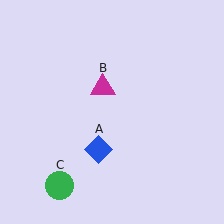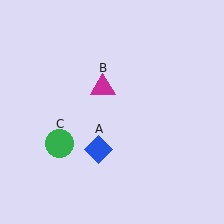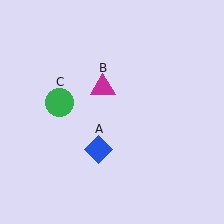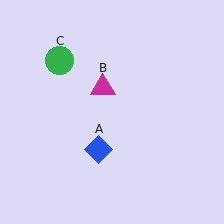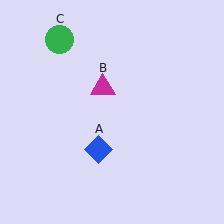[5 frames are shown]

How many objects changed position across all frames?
1 object changed position: green circle (object C).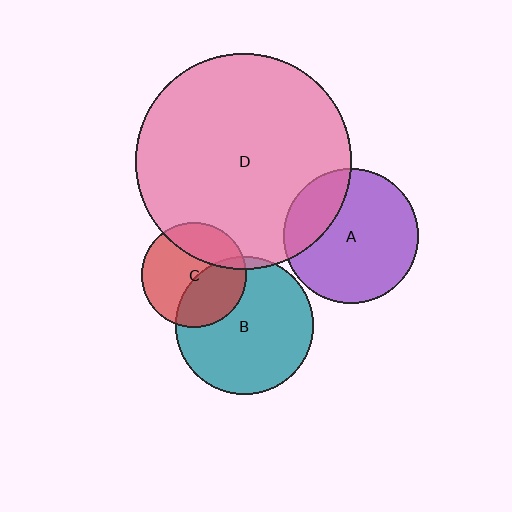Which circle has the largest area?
Circle D (pink).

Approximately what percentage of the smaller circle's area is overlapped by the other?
Approximately 25%.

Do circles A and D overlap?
Yes.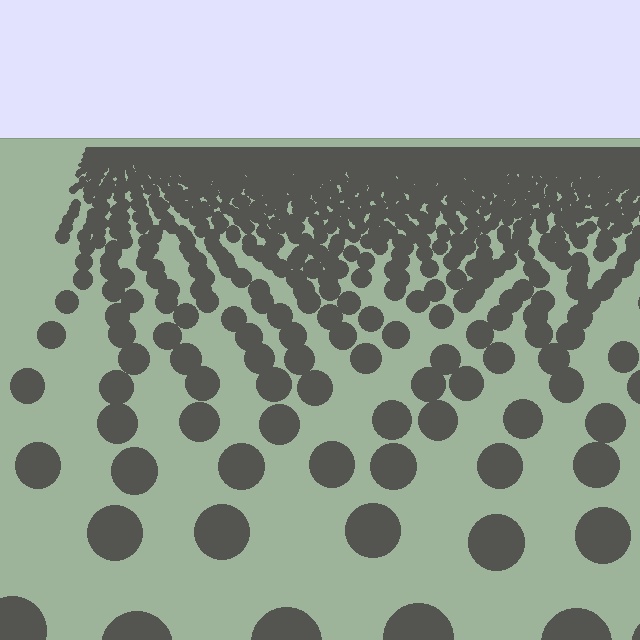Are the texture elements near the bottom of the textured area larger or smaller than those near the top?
Larger. Near the bottom, elements are closer to the viewer and appear at a bigger on-screen size.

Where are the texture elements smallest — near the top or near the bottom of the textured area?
Near the top.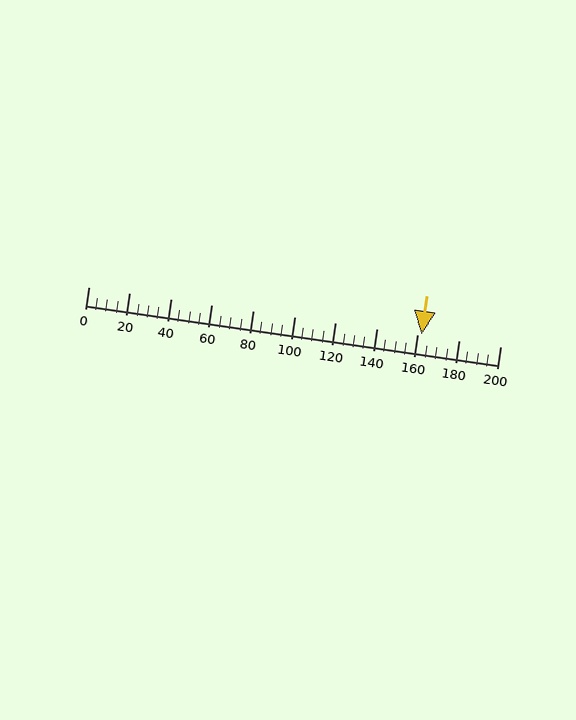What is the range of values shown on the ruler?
The ruler shows values from 0 to 200.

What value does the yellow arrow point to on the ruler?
The yellow arrow points to approximately 162.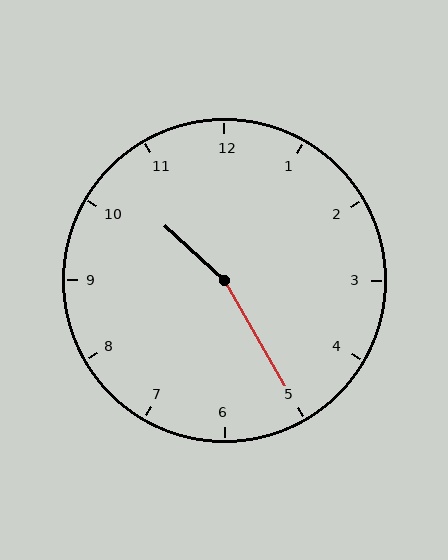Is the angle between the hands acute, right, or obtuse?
It is obtuse.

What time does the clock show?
10:25.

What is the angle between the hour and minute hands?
Approximately 162 degrees.